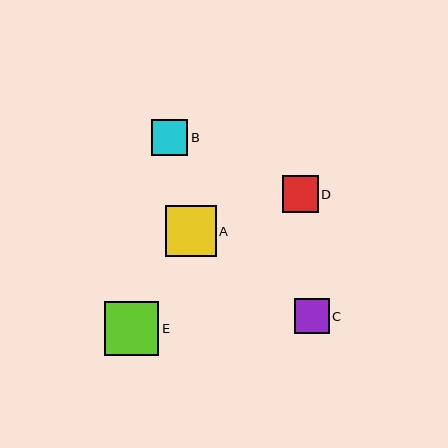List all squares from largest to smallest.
From largest to smallest: E, A, D, B, C.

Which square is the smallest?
Square C is the smallest with a size of approximately 35 pixels.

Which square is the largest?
Square E is the largest with a size of approximately 54 pixels.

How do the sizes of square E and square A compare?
Square E and square A are approximately the same size.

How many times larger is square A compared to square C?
Square A is approximately 1.5 times the size of square C.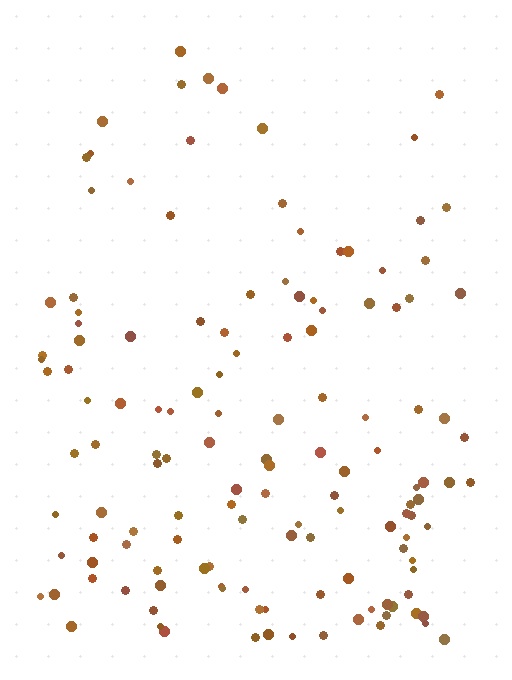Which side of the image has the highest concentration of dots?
The bottom.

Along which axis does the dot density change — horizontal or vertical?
Vertical.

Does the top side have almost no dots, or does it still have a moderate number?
Still a moderate number, just noticeably fewer than the bottom.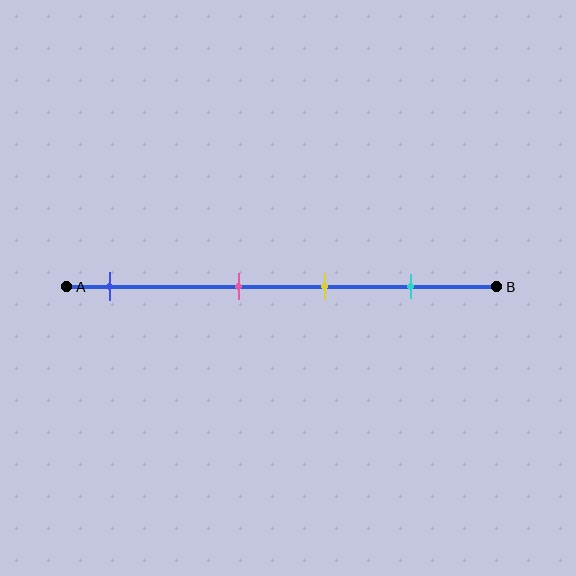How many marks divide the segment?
There are 4 marks dividing the segment.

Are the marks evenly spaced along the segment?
No, the marks are not evenly spaced.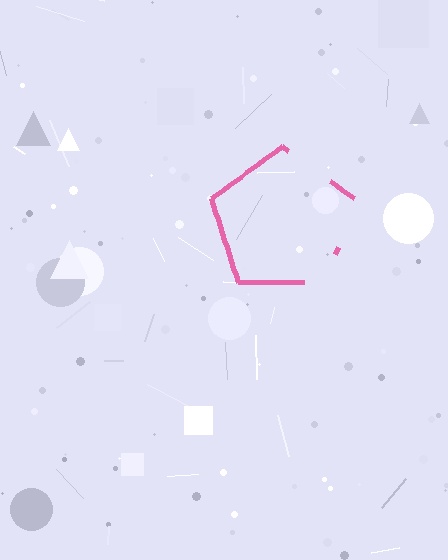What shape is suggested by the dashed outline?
The dashed outline suggests a pentagon.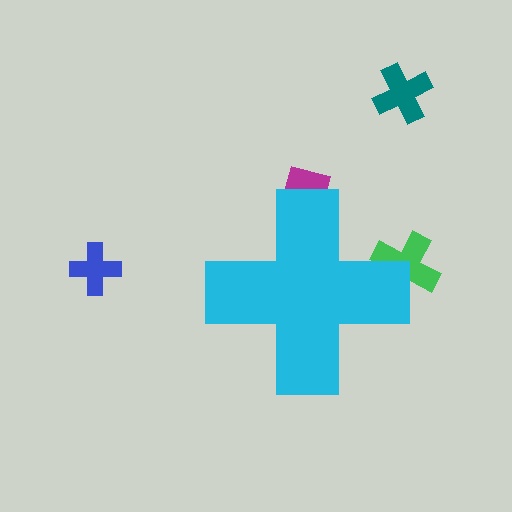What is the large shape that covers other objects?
A cyan cross.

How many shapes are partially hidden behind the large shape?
2 shapes are partially hidden.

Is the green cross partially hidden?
Yes, the green cross is partially hidden behind the cyan cross.